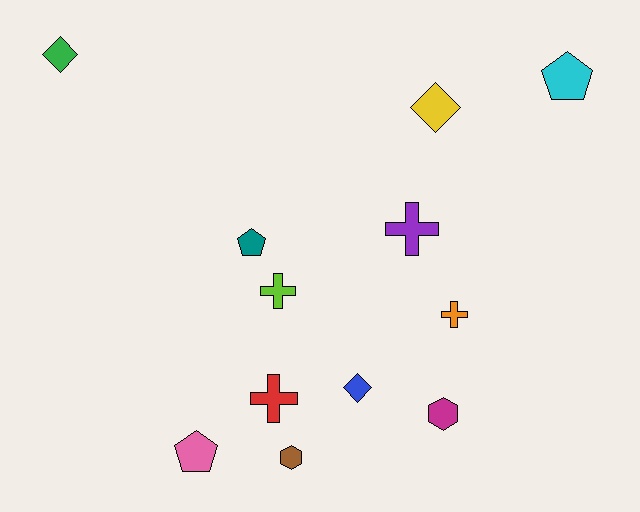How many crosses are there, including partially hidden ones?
There are 4 crosses.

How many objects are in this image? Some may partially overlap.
There are 12 objects.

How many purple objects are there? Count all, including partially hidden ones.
There is 1 purple object.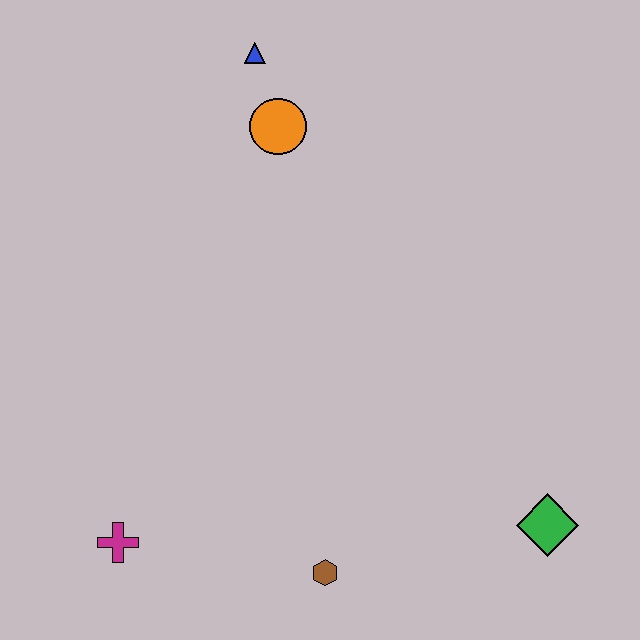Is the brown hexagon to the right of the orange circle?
Yes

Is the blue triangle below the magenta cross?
No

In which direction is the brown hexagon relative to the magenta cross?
The brown hexagon is to the right of the magenta cross.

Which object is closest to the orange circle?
The blue triangle is closest to the orange circle.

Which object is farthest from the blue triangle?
The green diamond is farthest from the blue triangle.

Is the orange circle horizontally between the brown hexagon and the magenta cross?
Yes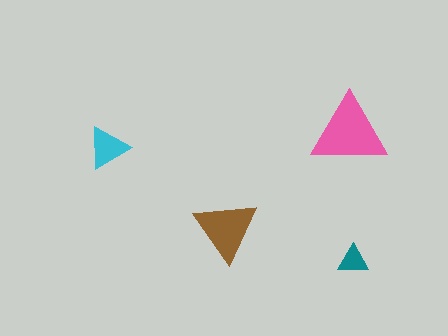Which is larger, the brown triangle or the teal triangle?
The brown one.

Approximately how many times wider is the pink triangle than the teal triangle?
About 2.5 times wider.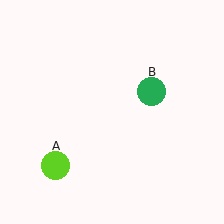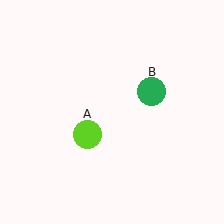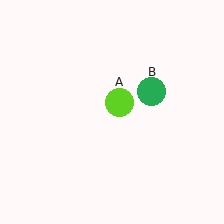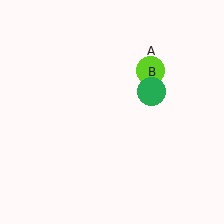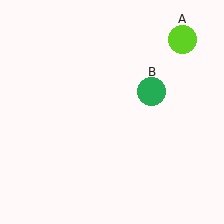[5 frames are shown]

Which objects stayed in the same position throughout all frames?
Green circle (object B) remained stationary.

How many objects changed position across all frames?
1 object changed position: lime circle (object A).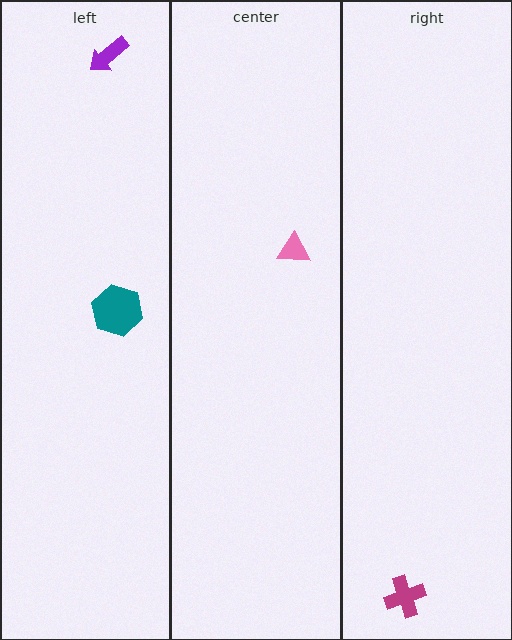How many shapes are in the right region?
1.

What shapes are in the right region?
The magenta cross.